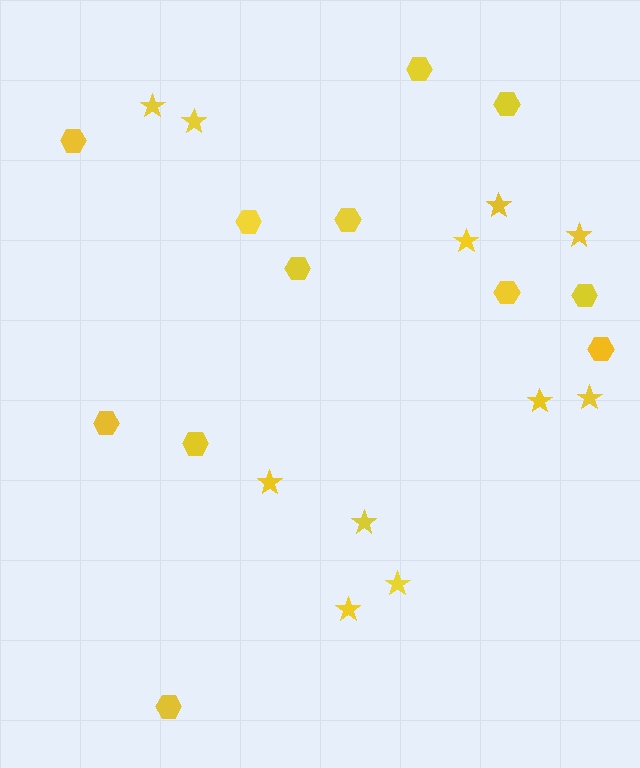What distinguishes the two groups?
There are 2 groups: one group of stars (11) and one group of hexagons (12).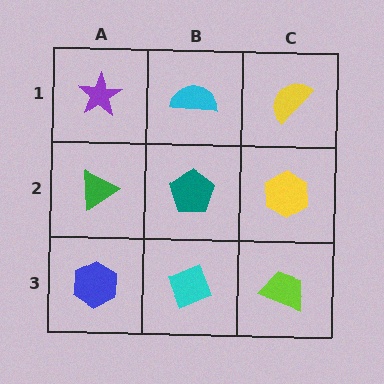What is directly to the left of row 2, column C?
A teal pentagon.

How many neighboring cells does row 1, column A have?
2.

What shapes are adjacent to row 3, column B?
A teal pentagon (row 2, column B), a blue hexagon (row 3, column A), a lime trapezoid (row 3, column C).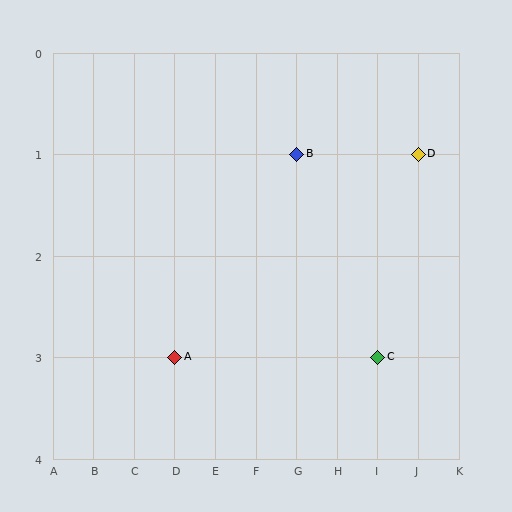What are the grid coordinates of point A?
Point A is at grid coordinates (D, 3).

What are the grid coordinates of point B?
Point B is at grid coordinates (G, 1).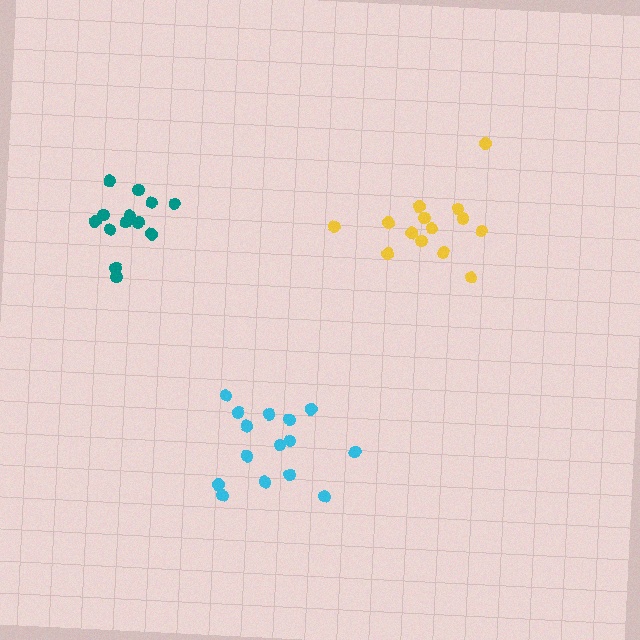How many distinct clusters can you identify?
There are 3 distinct clusters.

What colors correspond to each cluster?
The clusters are colored: yellow, cyan, teal.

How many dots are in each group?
Group 1: 14 dots, Group 2: 15 dots, Group 3: 13 dots (42 total).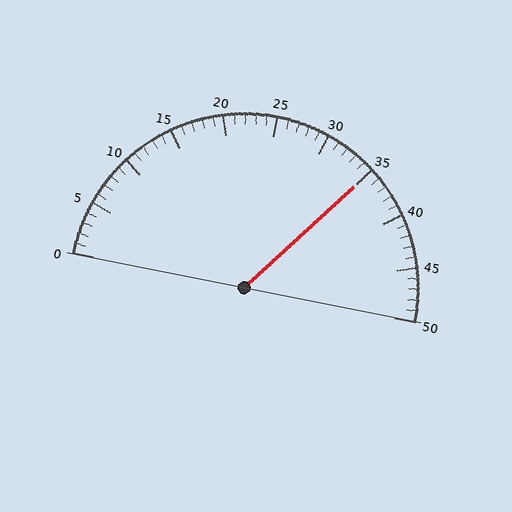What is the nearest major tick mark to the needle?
The nearest major tick mark is 35.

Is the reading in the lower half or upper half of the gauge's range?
The reading is in the upper half of the range (0 to 50).